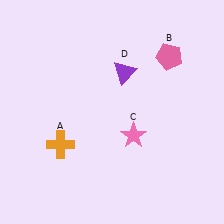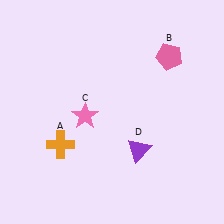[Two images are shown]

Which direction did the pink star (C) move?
The pink star (C) moved left.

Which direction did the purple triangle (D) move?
The purple triangle (D) moved down.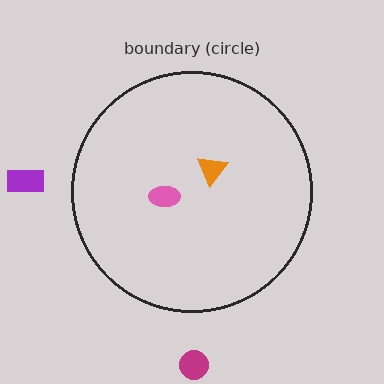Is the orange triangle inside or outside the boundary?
Inside.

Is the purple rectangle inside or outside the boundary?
Outside.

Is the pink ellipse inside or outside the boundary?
Inside.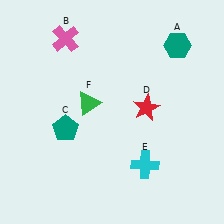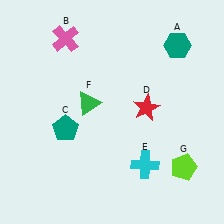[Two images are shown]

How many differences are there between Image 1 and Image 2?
There is 1 difference between the two images.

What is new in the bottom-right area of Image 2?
A lime pentagon (G) was added in the bottom-right area of Image 2.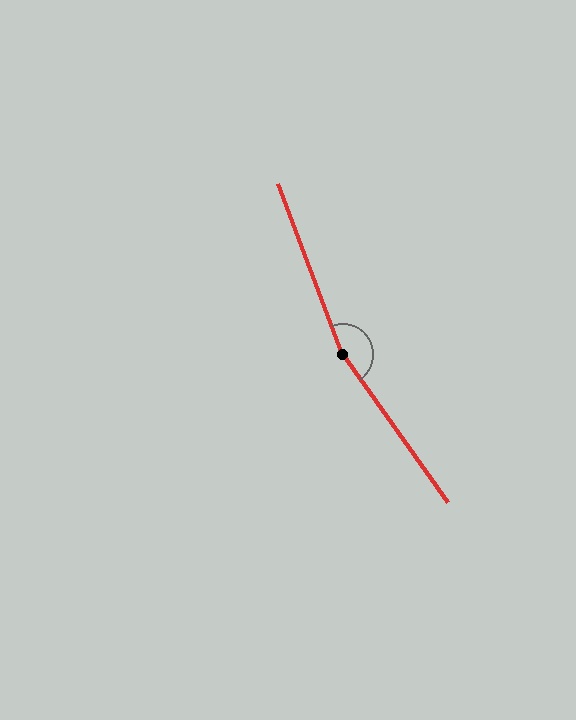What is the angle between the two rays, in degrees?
Approximately 165 degrees.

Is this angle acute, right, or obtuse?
It is obtuse.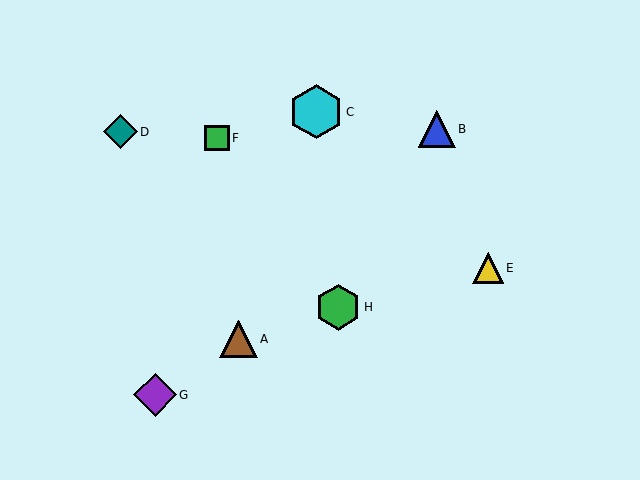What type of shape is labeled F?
Shape F is a green square.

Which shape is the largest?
The cyan hexagon (labeled C) is the largest.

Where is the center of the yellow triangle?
The center of the yellow triangle is at (488, 268).